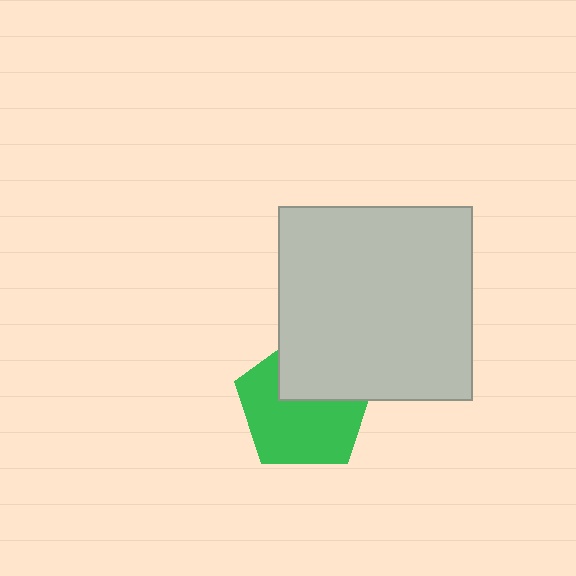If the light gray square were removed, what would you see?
You would see the complete green pentagon.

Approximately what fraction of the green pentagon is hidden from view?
Roughly 37% of the green pentagon is hidden behind the light gray square.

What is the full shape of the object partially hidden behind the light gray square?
The partially hidden object is a green pentagon.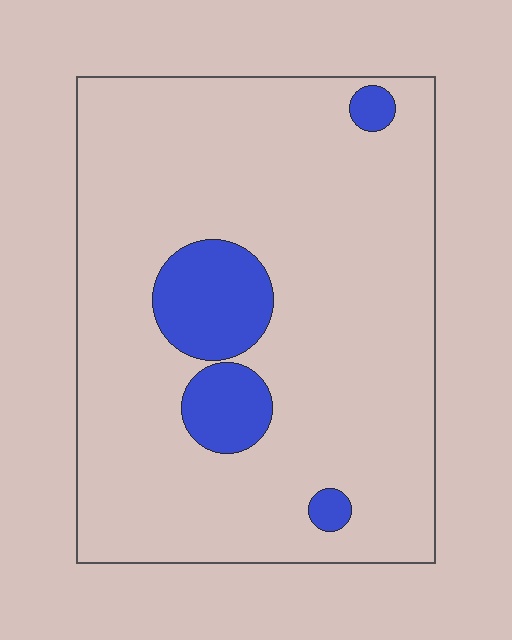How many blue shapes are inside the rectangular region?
4.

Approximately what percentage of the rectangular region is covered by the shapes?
Approximately 10%.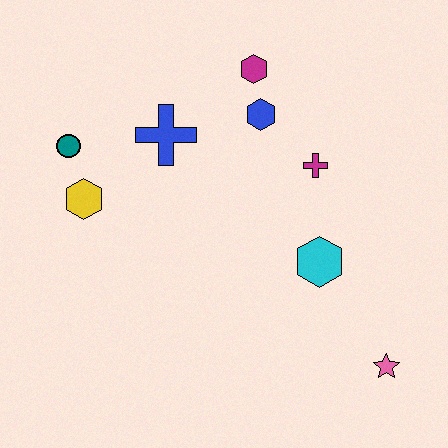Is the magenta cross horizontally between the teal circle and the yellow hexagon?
No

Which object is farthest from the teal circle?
The pink star is farthest from the teal circle.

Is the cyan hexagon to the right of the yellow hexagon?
Yes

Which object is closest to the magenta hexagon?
The blue hexagon is closest to the magenta hexagon.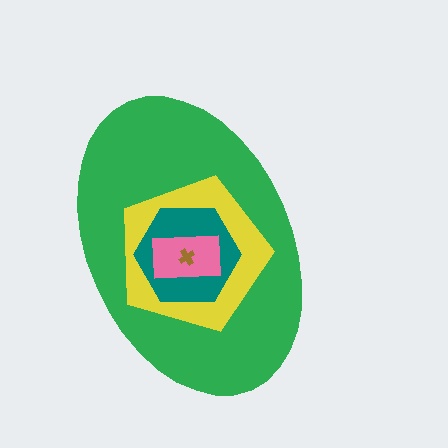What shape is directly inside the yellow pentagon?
The teal hexagon.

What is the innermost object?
The brown cross.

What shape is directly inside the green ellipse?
The yellow pentagon.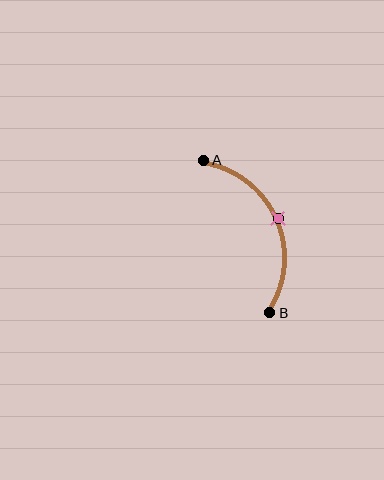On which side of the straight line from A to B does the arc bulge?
The arc bulges to the right of the straight line connecting A and B.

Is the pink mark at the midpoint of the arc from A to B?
Yes. The pink mark lies on the arc at equal arc-length from both A and B — it is the arc midpoint.